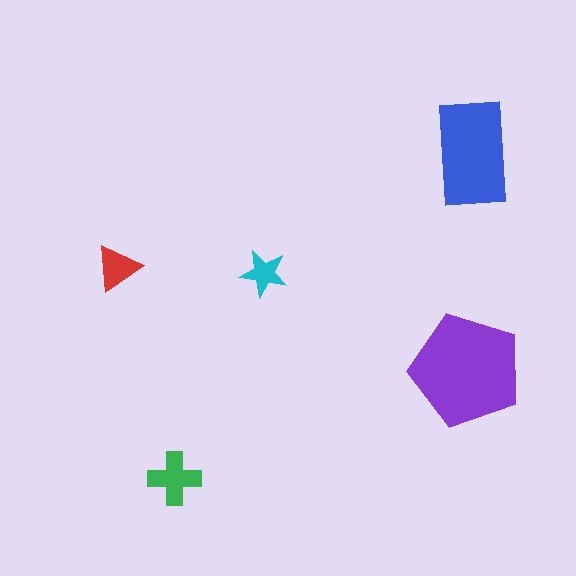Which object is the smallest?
The cyan star.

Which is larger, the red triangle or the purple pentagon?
The purple pentagon.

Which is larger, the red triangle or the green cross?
The green cross.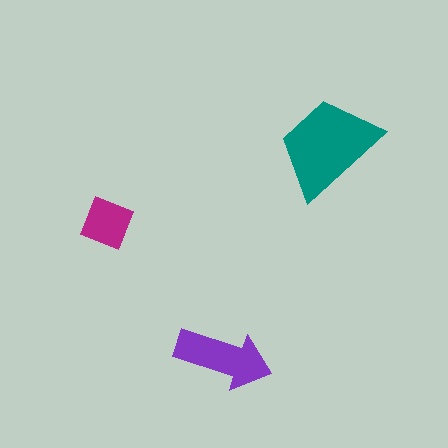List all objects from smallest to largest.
The magenta square, the purple arrow, the teal trapezoid.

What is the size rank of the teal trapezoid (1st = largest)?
1st.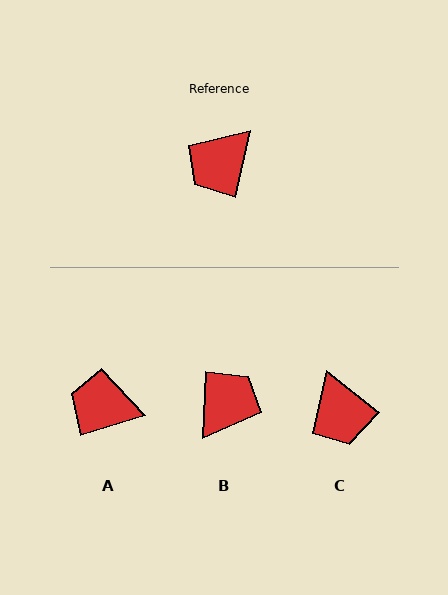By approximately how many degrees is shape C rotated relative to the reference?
Approximately 64 degrees counter-clockwise.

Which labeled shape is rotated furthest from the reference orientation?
B, about 169 degrees away.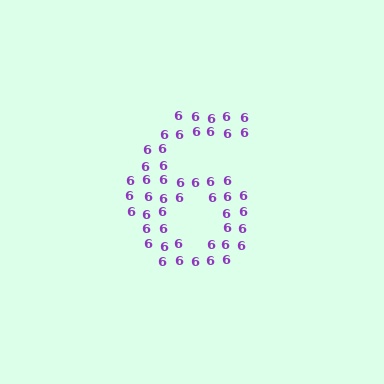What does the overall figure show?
The overall figure shows the digit 6.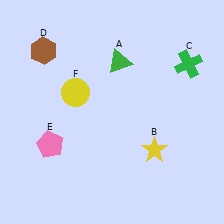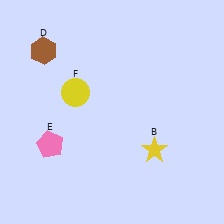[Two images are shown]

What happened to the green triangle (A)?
The green triangle (A) was removed in Image 2. It was in the top-right area of Image 1.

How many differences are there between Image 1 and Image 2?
There are 2 differences between the two images.